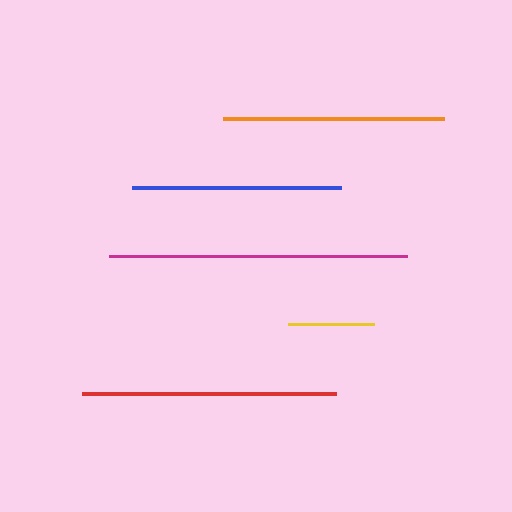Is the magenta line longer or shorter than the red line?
The magenta line is longer than the red line.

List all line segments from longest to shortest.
From longest to shortest: magenta, red, orange, blue, yellow.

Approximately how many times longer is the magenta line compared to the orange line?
The magenta line is approximately 1.3 times the length of the orange line.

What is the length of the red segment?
The red segment is approximately 254 pixels long.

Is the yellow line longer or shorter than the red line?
The red line is longer than the yellow line.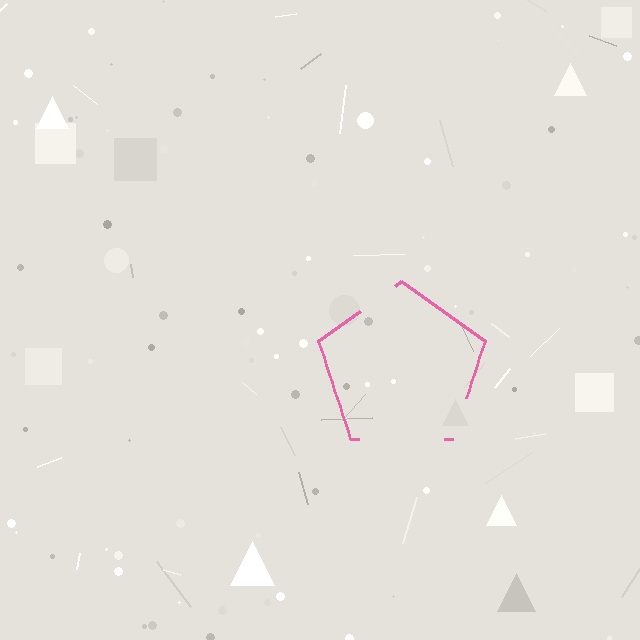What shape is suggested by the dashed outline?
The dashed outline suggests a pentagon.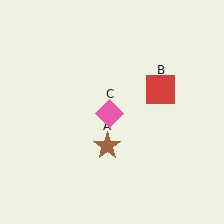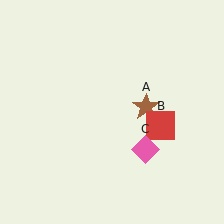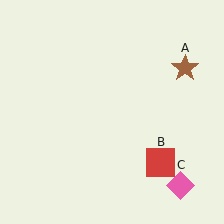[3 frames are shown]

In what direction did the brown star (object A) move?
The brown star (object A) moved up and to the right.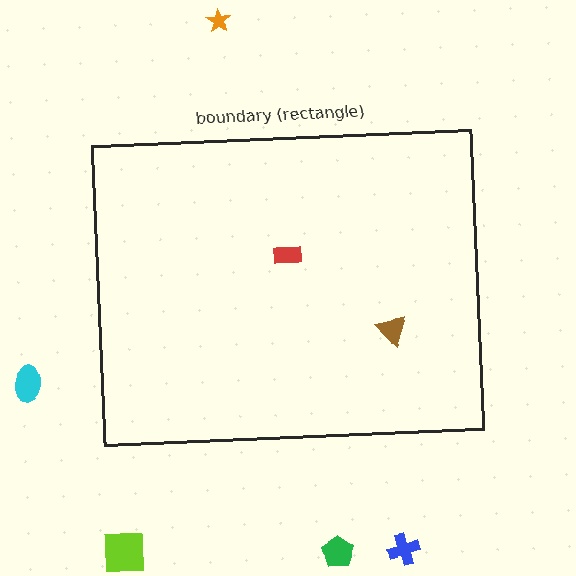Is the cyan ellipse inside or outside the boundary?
Outside.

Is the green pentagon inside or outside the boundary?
Outside.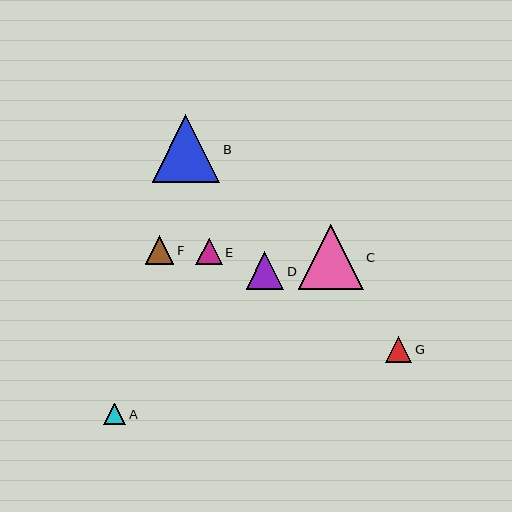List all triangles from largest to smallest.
From largest to smallest: B, C, D, F, E, G, A.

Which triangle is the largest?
Triangle B is the largest with a size of approximately 68 pixels.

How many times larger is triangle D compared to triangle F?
Triangle D is approximately 1.3 times the size of triangle F.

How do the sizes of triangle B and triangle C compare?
Triangle B and triangle C are approximately the same size.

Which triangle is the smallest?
Triangle A is the smallest with a size of approximately 22 pixels.